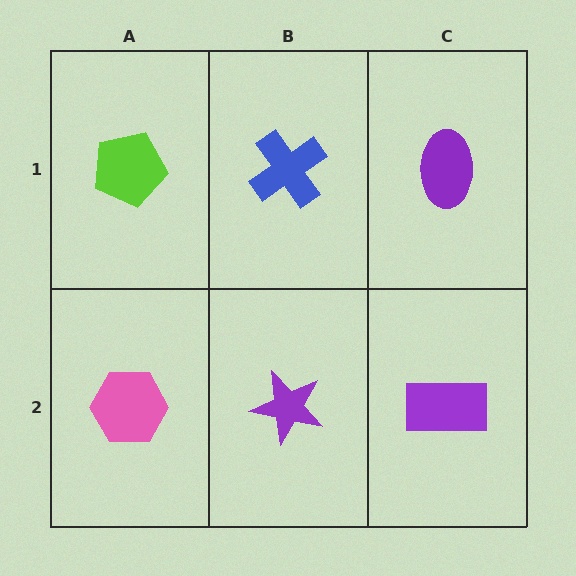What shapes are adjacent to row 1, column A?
A pink hexagon (row 2, column A), a blue cross (row 1, column B).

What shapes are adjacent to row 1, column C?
A purple rectangle (row 2, column C), a blue cross (row 1, column B).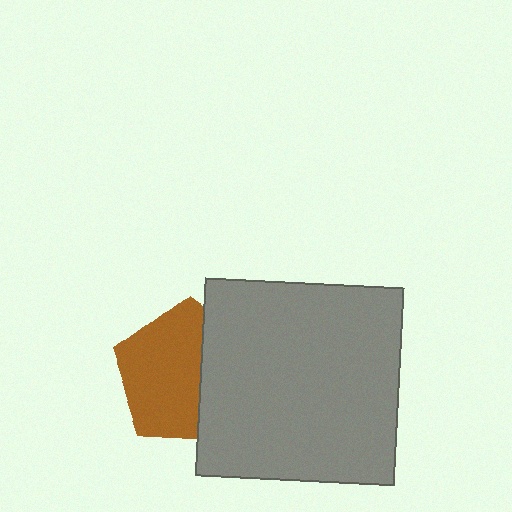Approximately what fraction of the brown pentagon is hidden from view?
Roughly 38% of the brown pentagon is hidden behind the gray square.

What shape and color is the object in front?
The object in front is a gray square.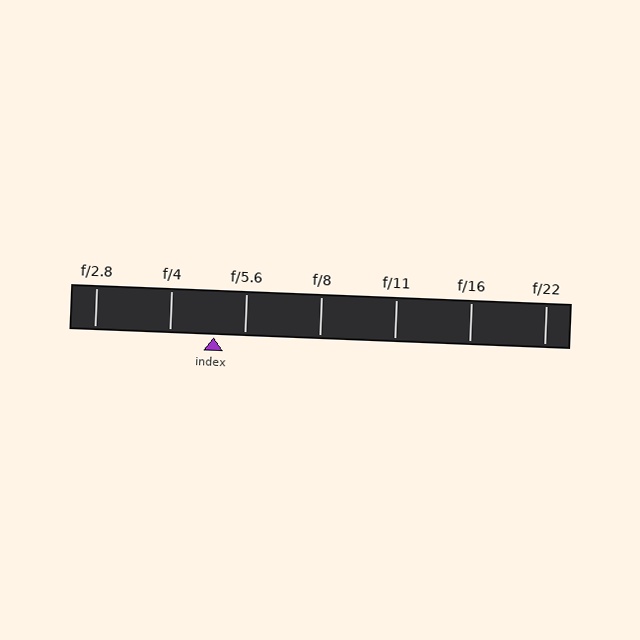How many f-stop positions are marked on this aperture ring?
There are 7 f-stop positions marked.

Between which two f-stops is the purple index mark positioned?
The index mark is between f/4 and f/5.6.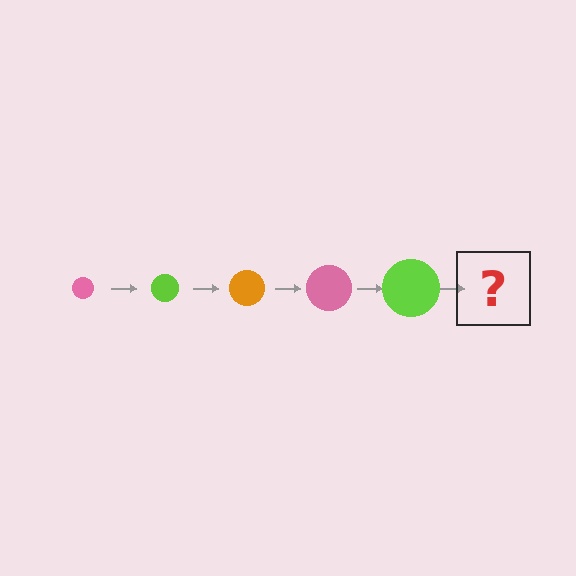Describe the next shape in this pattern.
It should be an orange circle, larger than the previous one.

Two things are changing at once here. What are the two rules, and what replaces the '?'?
The two rules are that the circle grows larger each step and the color cycles through pink, lime, and orange. The '?' should be an orange circle, larger than the previous one.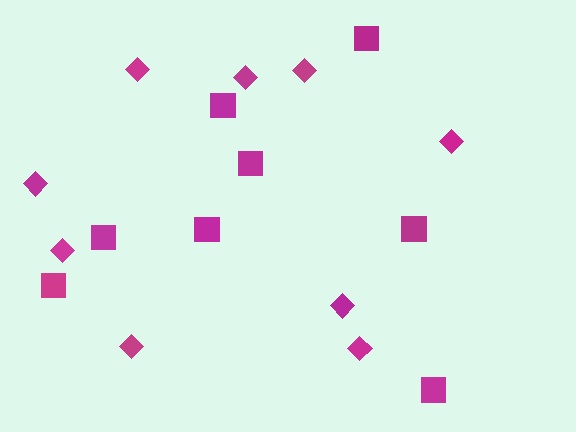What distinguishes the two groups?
There are 2 groups: one group of squares (8) and one group of diamonds (9).